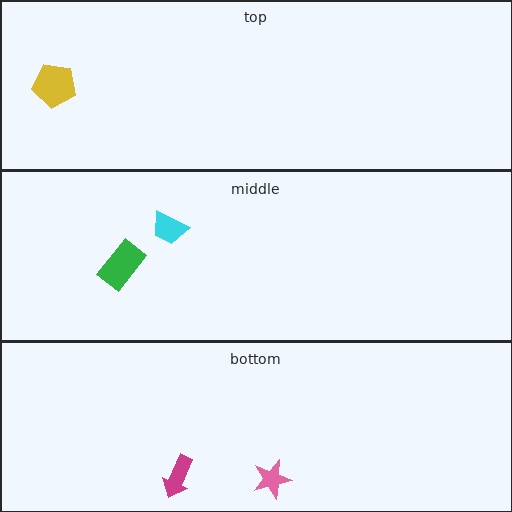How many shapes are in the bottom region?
2.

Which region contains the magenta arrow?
The bottom region.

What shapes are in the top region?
The yellow pentagon.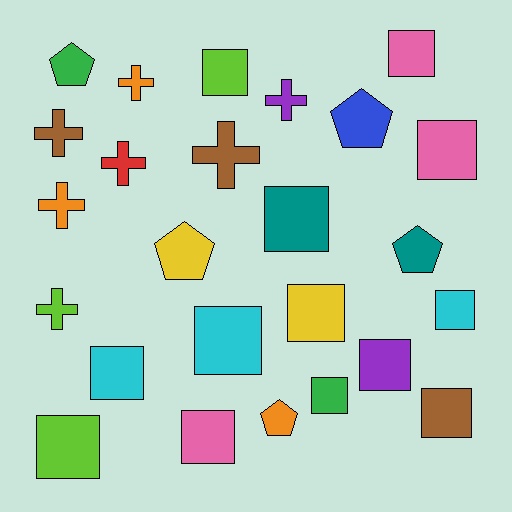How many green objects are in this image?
There are 2 green objects.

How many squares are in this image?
There are 13 squares.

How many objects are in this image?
There are 25 objects.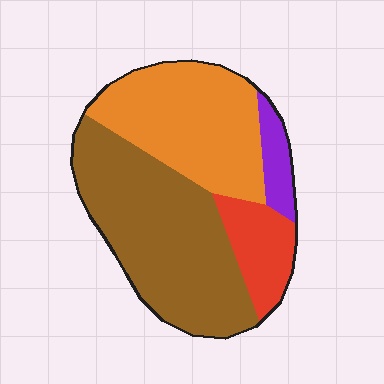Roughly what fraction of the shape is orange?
Orange covers 34% of the shape.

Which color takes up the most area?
Brown, at roughly 45%.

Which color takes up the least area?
Purple, at roughly 5%.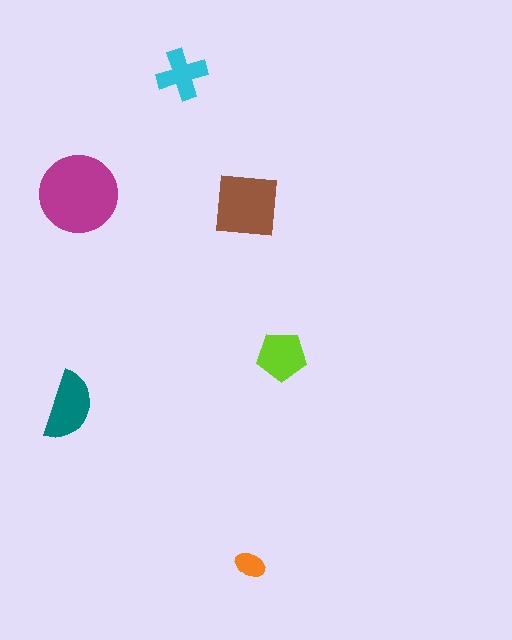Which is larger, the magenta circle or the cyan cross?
The magenta circle.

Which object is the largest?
The magenta circle.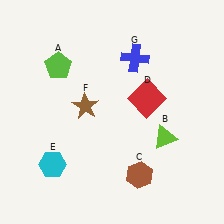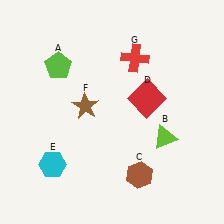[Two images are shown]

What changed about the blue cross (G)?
In Image 1, G is blue. In Image 2, it changed to red.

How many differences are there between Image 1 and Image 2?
There is 1 difference between the two images.